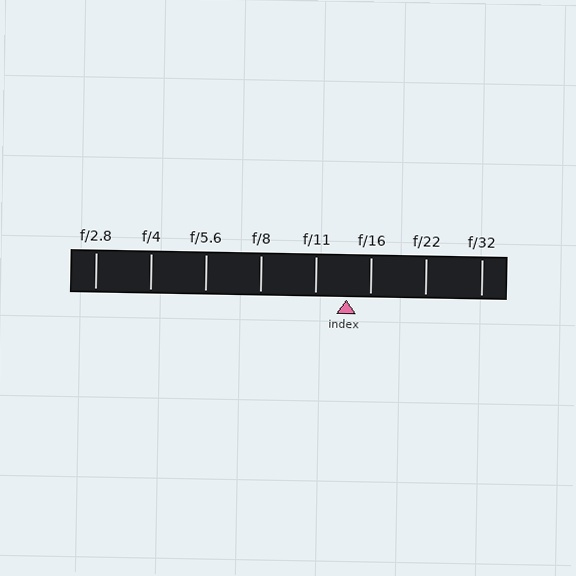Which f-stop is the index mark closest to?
The index mark is closest to f/16.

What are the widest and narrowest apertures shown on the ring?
The widest aperture shown is f/2.8 and the narrowest is f/32.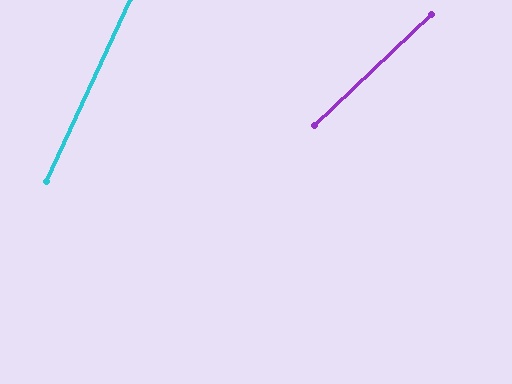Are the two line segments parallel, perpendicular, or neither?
Neither parallel nor perpendicular — they differ by about 22°.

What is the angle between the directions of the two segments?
Approximately 22 degrees.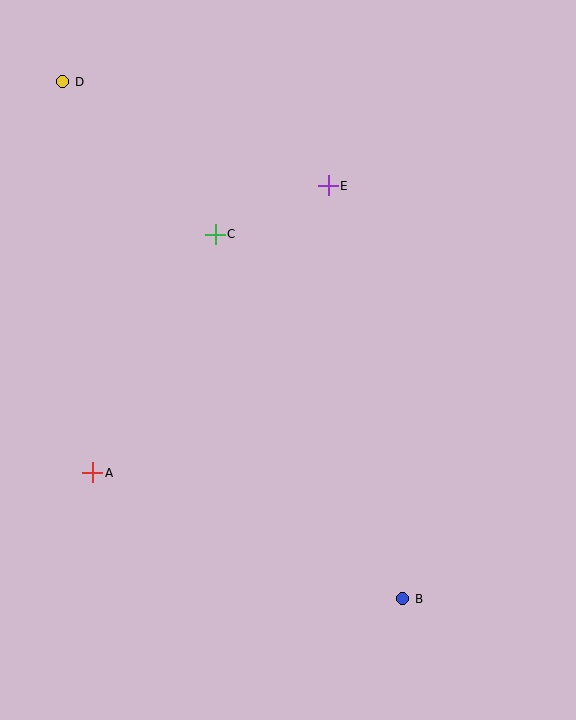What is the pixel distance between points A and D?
The distance between A and D is 392 pixels.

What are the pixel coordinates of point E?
Point E is at (328, 186).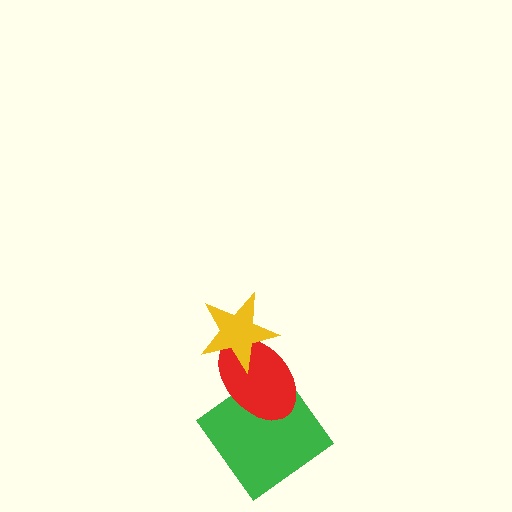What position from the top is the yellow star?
The yellow star is 1st from the top.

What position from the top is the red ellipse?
The red ellipse is 2nd from the top.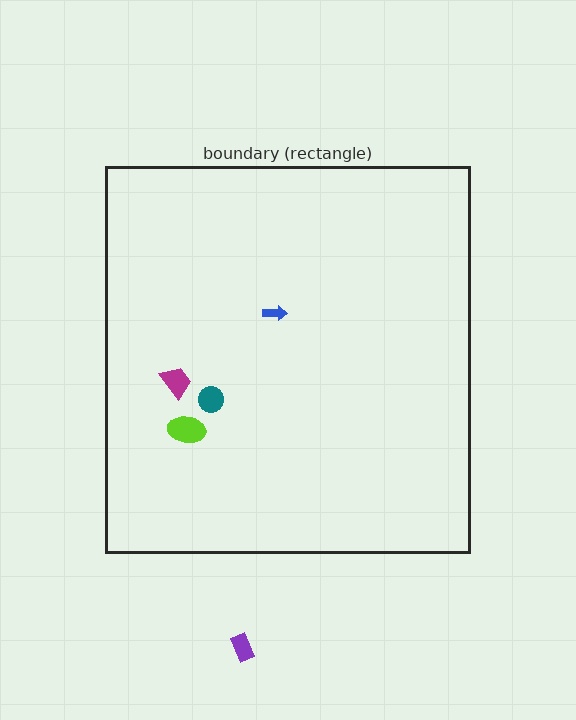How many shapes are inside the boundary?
4 inside, 1 outside.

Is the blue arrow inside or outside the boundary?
Inside.